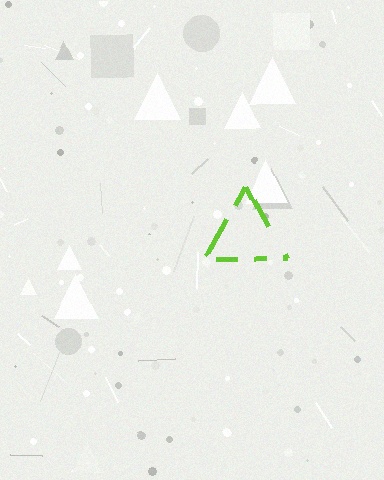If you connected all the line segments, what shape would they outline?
They would outline a triangle.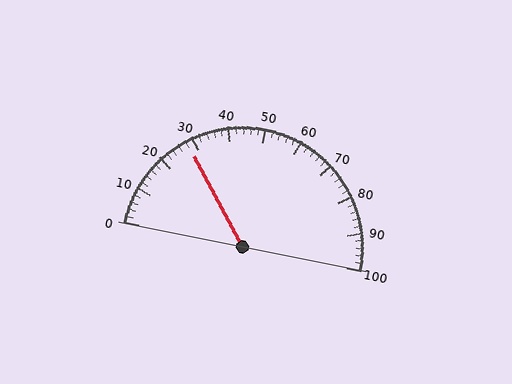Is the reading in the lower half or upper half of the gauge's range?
The reading is in the lower half of the range (0 to 100).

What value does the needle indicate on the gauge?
The needle indicates approximately 28.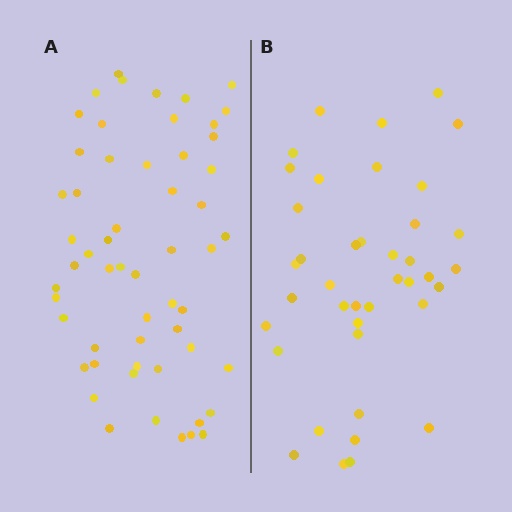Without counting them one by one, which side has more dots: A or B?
Region A (the left region) has more dots.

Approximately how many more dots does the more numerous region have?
Region A has approximately 15 more dots than region B.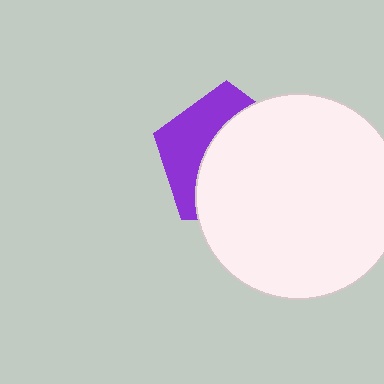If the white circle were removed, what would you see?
You would see the complete purple pentagon.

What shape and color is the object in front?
The object in front is a white circle.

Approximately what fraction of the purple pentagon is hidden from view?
Roughly 62% of the purple pentagon is hidden behind the white circle.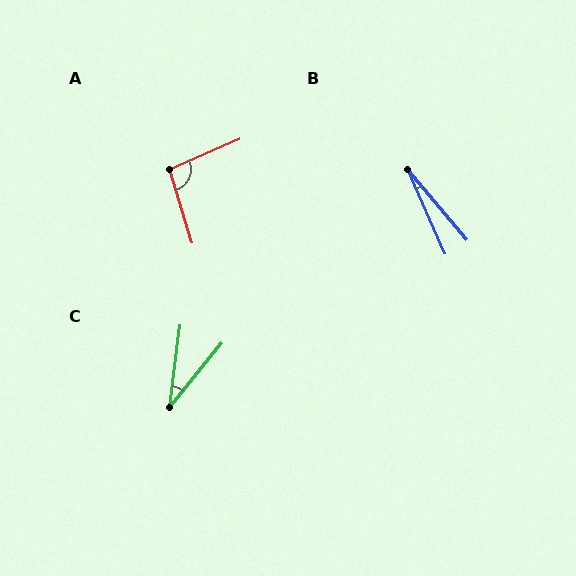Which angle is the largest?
A, at approximately 96 degrees.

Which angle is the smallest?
B, at approximately 16 degrees.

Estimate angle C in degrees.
Approximately 32 degrees.